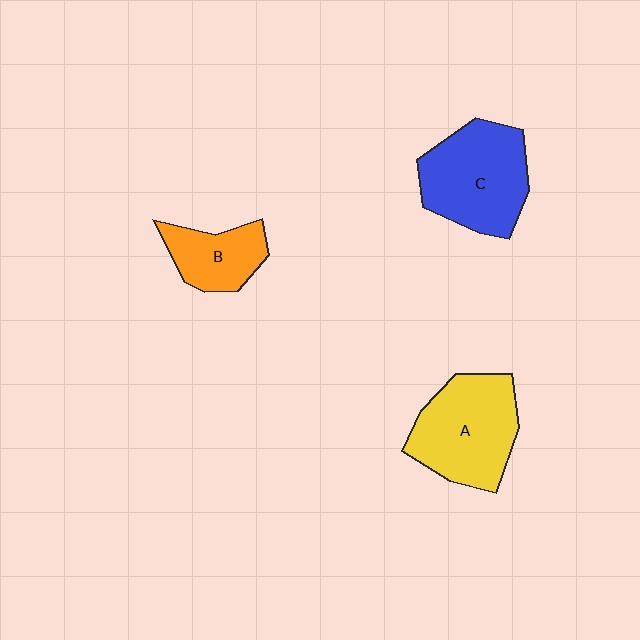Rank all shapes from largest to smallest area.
From largest to smallest: C (blue), A (yellow), B (orange).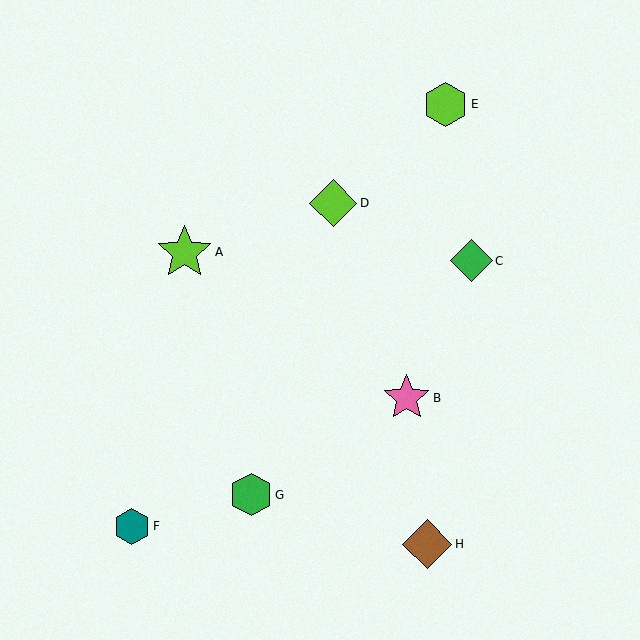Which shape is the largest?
The lime star (labeled A) is the largest.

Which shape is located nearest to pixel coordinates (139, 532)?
The teal hexagon (labeled F) at (132, 526) is nearest to that location.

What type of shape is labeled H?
Shape H is a brown diamond.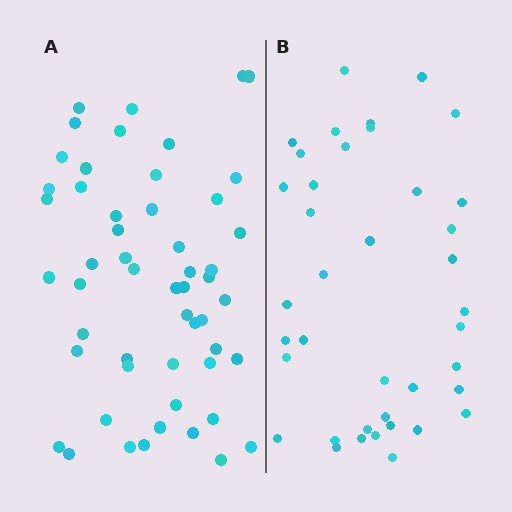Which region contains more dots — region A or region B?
Region A (the left region) has more dots.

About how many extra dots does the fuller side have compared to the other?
Region A has approximately 15 more dots than region B.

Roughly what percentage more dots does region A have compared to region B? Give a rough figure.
About 35% more.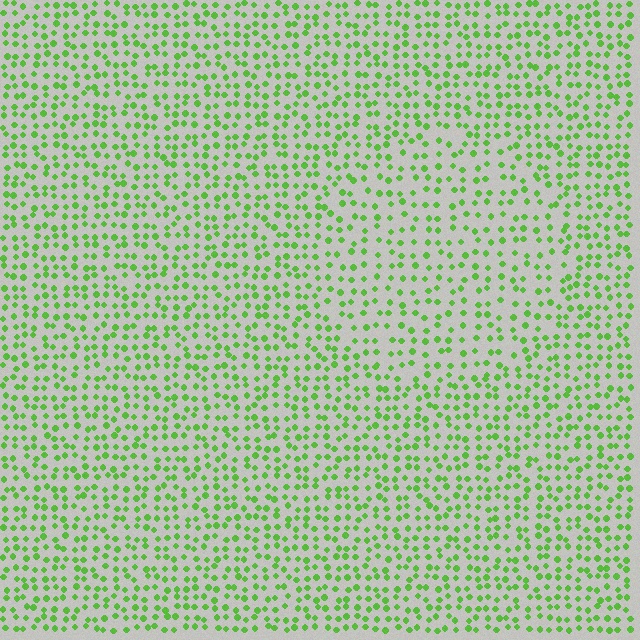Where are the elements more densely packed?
The elements are more densely packed outside the circle boundary.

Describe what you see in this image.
The image contains small lime elements arranged at two different densities. A circle-shaped region is visible where the elements are less densely packed than the surrounding area.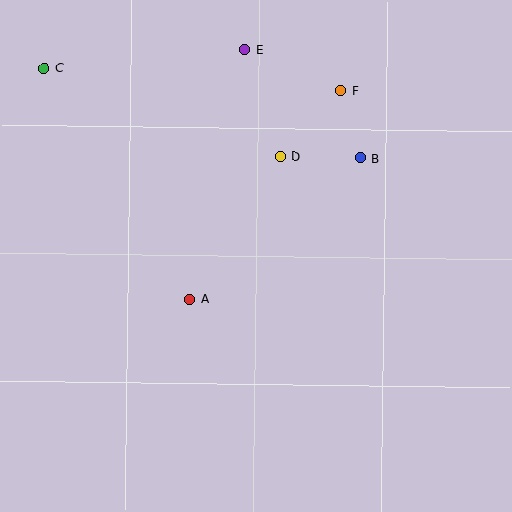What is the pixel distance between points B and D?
The distance between B and D is 80 pixels.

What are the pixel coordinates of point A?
Point A is at (190, 300).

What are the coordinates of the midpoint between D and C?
The midpoint between D and C is at (162, 112).